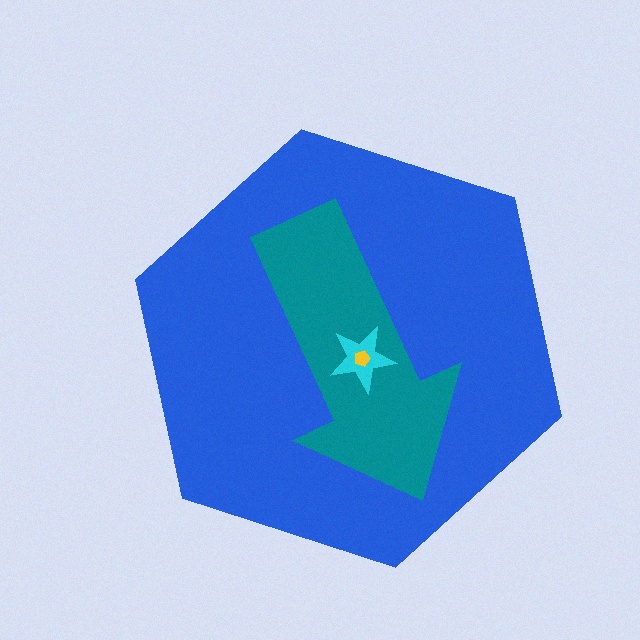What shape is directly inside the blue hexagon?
The teal arrow.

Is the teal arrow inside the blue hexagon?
Yes.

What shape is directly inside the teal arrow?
The cyan star.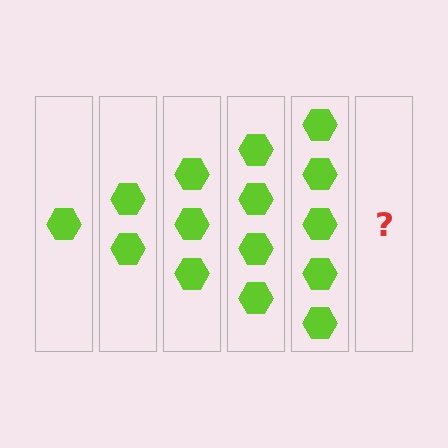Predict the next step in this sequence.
The next step is 6 hexagons.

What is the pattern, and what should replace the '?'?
The pattern is that each step adds one more hexagon. The '?' should be 6 hexagons.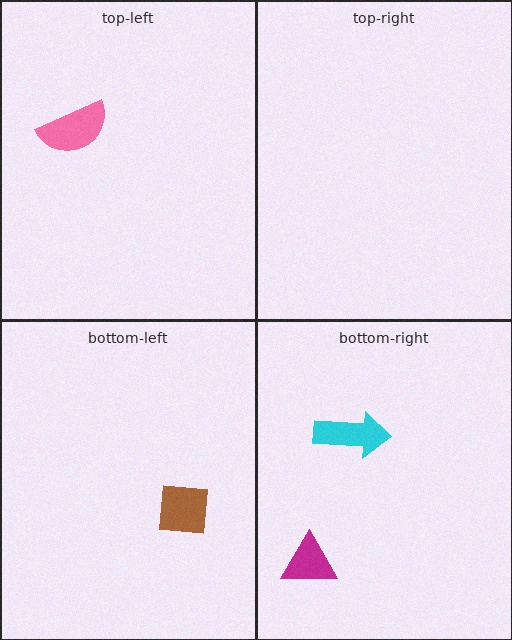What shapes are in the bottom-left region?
The brown square.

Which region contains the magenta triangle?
The bottom-right region.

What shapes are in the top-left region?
The pink semicircle.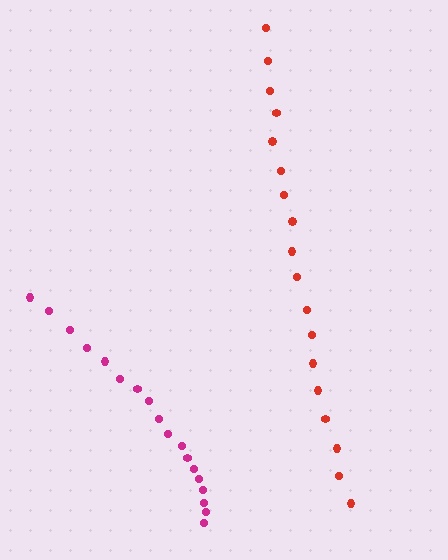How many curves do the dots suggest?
There are 2 distinct paths.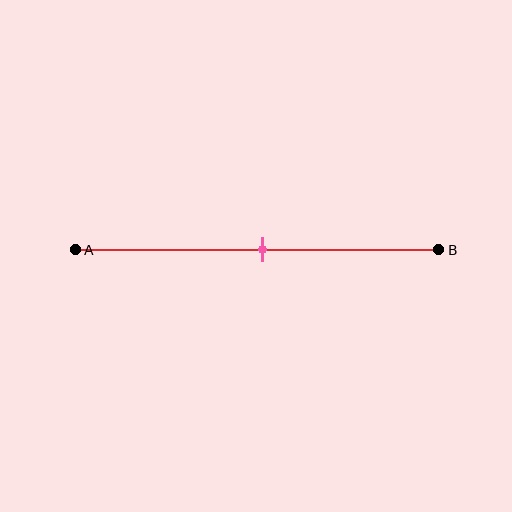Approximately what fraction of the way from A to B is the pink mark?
The pink mark is approximately 50% of the way from A to B.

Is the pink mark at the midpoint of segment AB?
Yes, the mark is approximately at the midpoint.